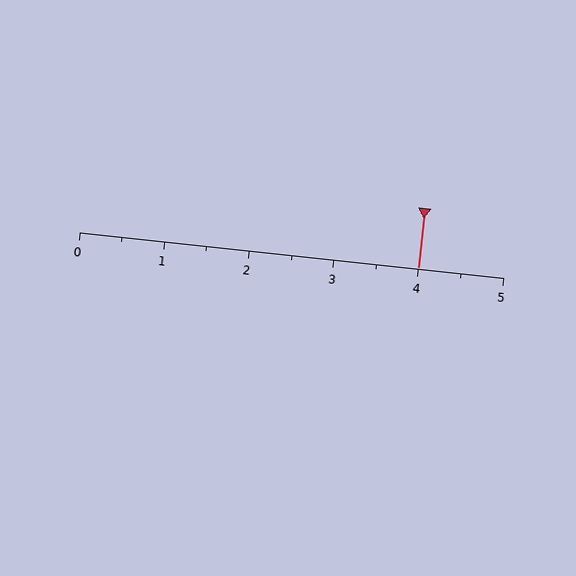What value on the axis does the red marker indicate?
The marker indicates approximately 4.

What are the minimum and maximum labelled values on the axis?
The axis runs from 0 to 5.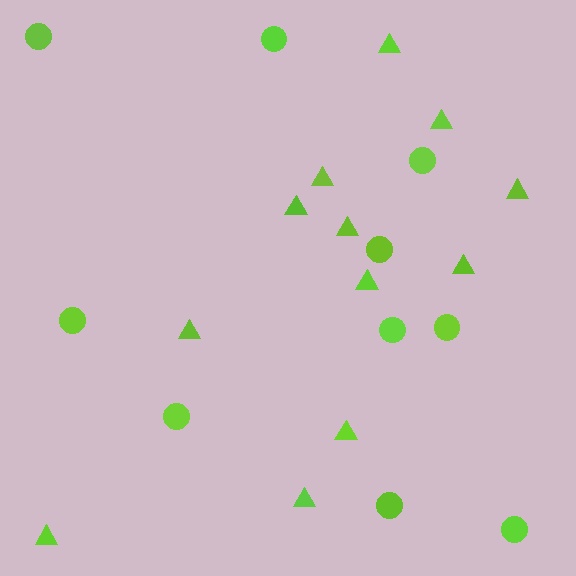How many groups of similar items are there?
There are 2 groups: one group of triangles (12) and one group of circles (10).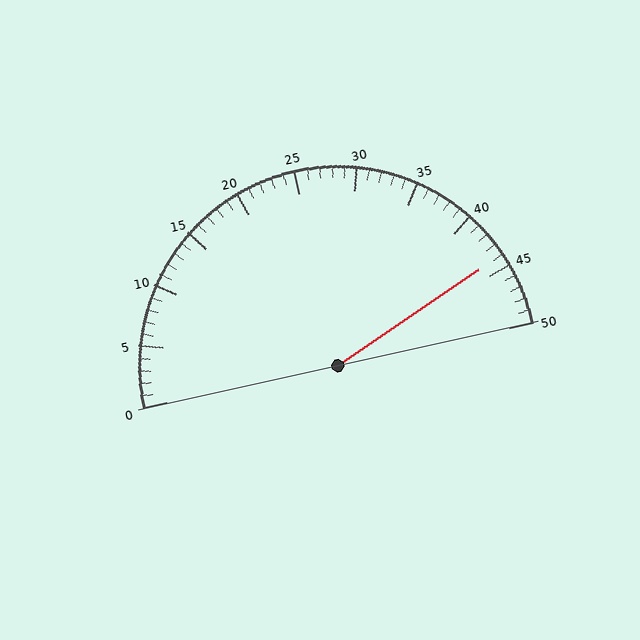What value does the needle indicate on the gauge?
The needle indicates approximately 44.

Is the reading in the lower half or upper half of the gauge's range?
The reading is in the upper half of the range (0 to 50).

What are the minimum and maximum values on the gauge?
The gauge ranges from 0 to 50.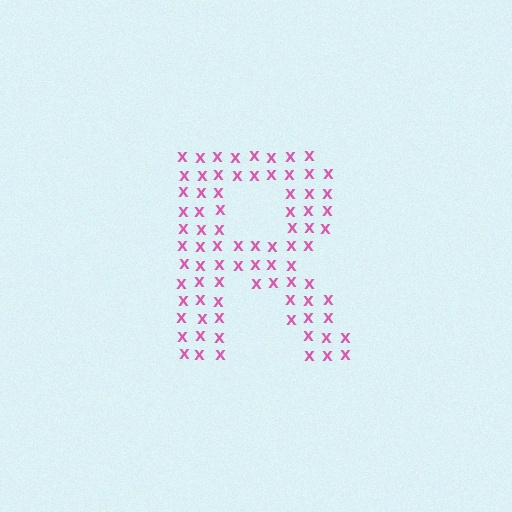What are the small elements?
The small elements are letter X's.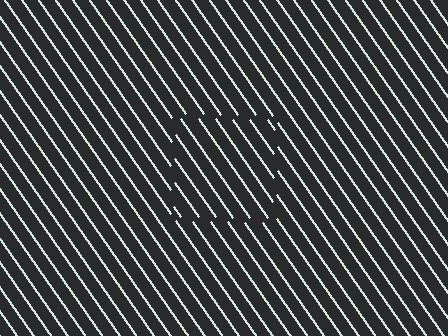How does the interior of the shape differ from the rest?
The interior of the shape contains the same grating, shifted by half a period — the contour is defined by the phase discontinuity where line-ends from the inner and outer gratings abut.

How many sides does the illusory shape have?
4 sides — the line-ends trace a square.